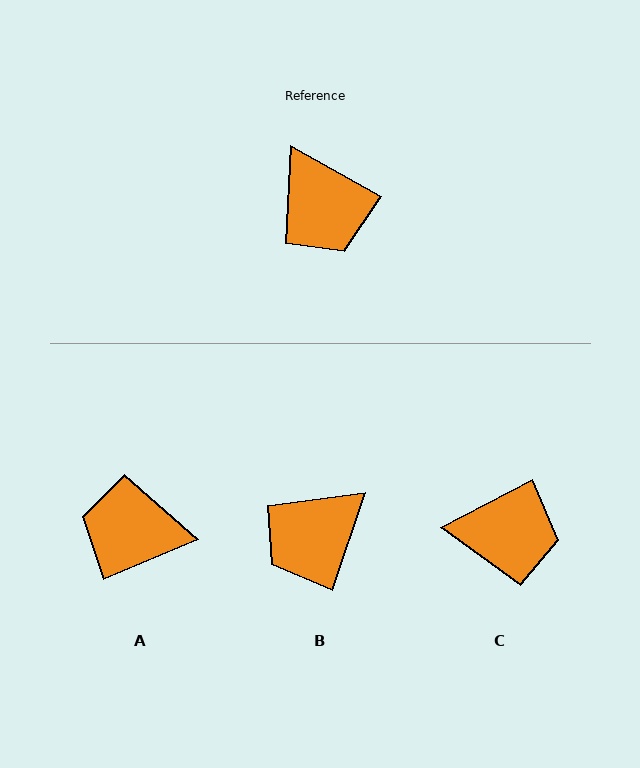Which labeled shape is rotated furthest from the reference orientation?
A, about 128 degrees away.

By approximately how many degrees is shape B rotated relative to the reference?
Approximately 79 degrees clockwise.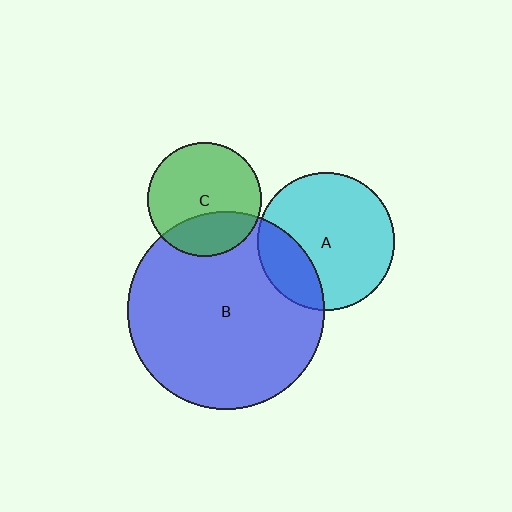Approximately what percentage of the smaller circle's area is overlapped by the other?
Approximately 25%.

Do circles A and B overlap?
Yes.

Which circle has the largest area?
Circle B (blue).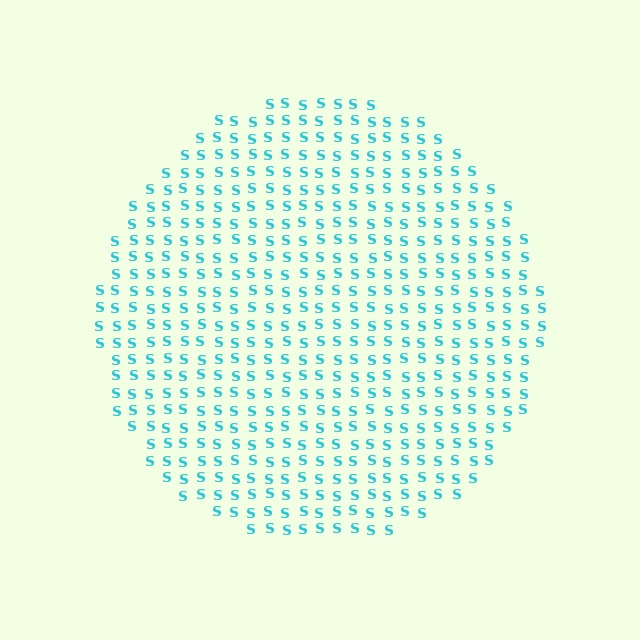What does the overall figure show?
The overall figure shows a circle.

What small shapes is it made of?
It is made of small letter S's.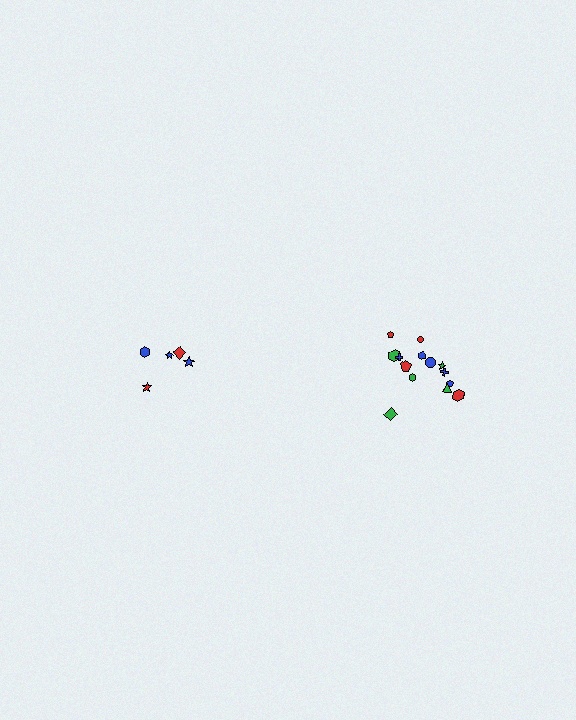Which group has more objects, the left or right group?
The right group.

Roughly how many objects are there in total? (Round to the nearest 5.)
Roughly 20 objects in total.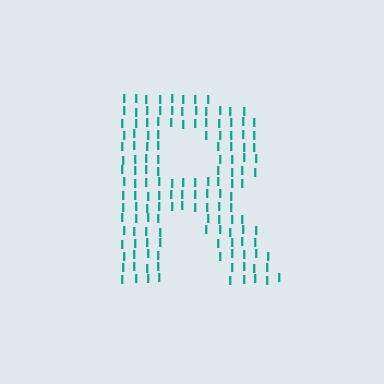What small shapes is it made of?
It is made of small letter I's.